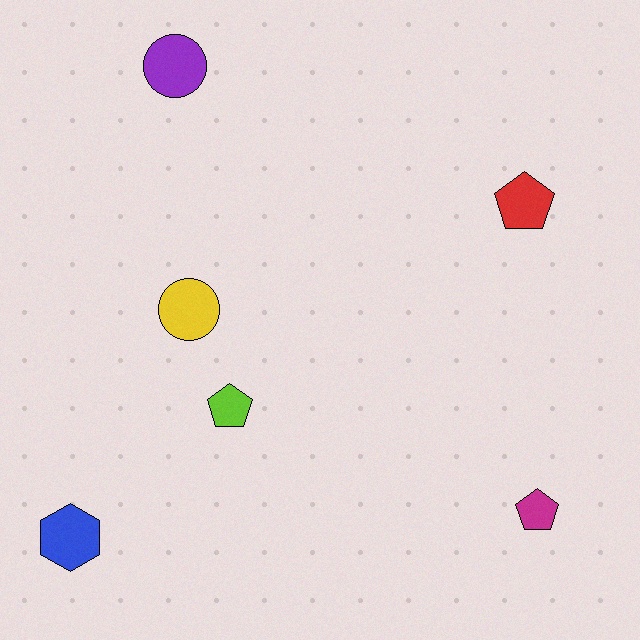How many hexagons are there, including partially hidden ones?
There is 1 hexagon.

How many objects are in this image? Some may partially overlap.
There are 6 objects.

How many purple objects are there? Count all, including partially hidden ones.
There is 1 purple object.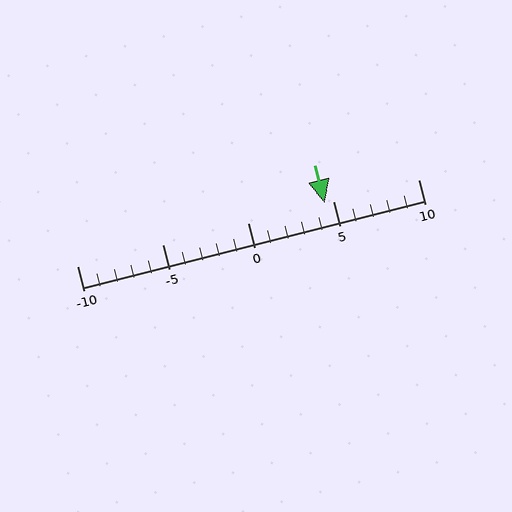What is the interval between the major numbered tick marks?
The major tick marks are spaced 5 units apart.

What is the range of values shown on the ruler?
The ruler shows values from -10 to 10.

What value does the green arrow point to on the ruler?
The green arrow points to approximately 4.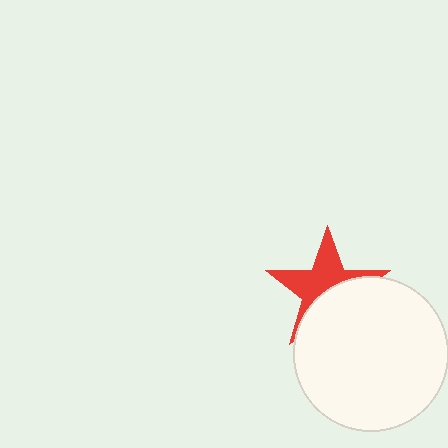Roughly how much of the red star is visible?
About half of it is visible (roughly 53%).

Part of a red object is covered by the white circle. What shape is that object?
It is a star.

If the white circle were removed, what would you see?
You would see the complete red star.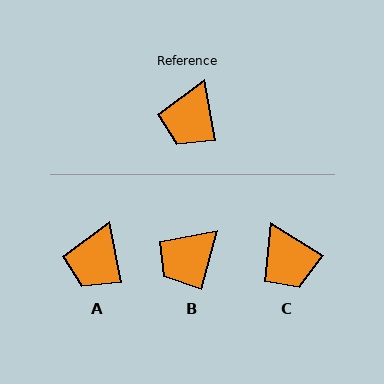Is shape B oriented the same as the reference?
No, it is off by about 26 degrees.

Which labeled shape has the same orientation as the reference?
A.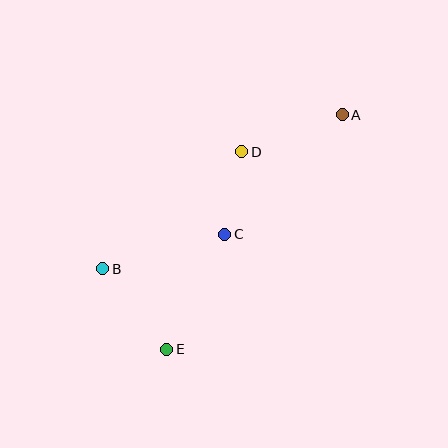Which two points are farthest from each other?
Points A and E are farthest from each other.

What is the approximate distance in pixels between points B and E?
The distance between B and E is approximately 103 pixels.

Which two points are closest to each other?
Points C and D are closest to each other.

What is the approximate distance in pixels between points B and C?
The distance between B and C is approximately 127 pixels.